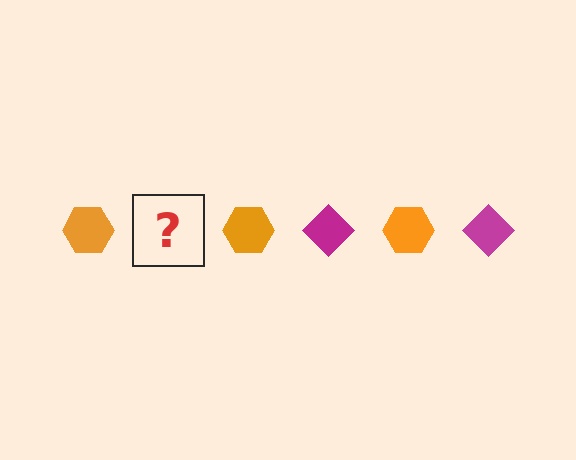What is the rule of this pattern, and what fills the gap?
The rule is that the pattern alternates between orange hexagon and magenta diamond. The gap should be filled with a magenta diamond.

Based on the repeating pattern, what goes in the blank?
The blank should be a magenta diamond.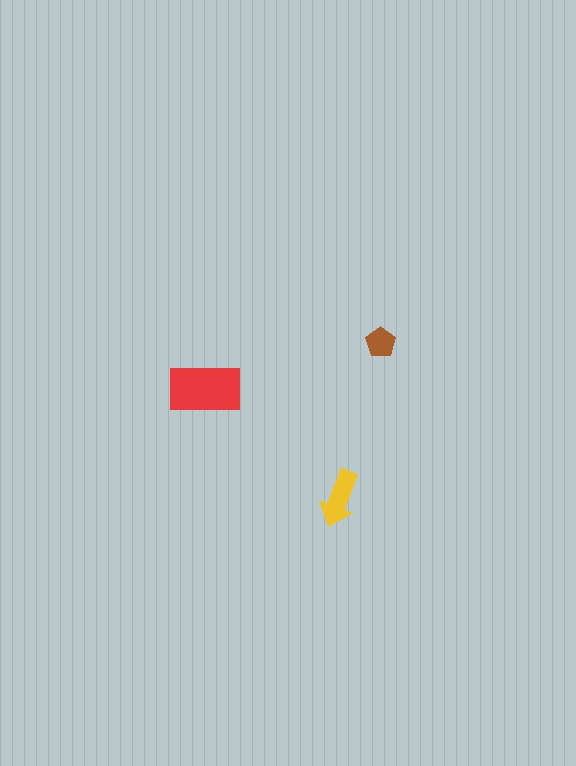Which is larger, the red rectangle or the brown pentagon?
The red rectangle.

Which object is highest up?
The brown pentagon is topmost.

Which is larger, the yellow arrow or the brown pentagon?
The yellow arrow.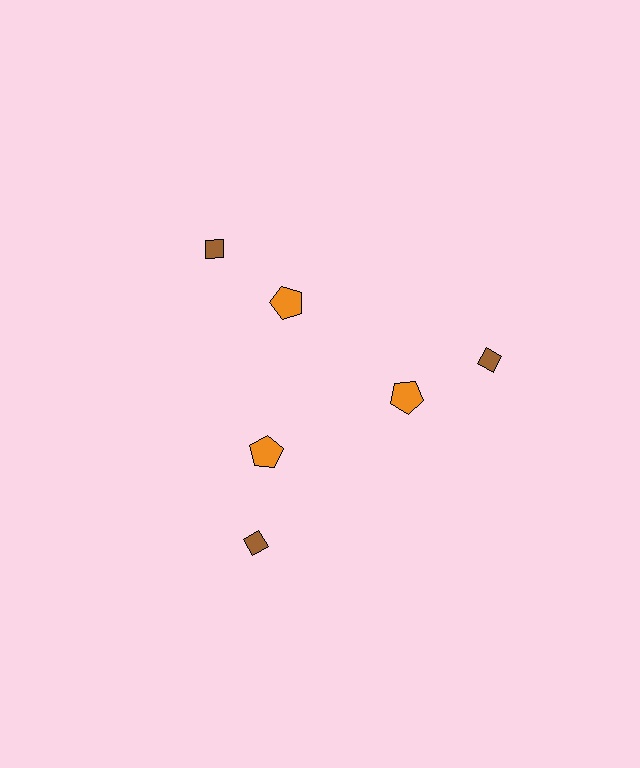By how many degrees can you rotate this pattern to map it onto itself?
The pattern maps onto itself every 120 degrees of rotation.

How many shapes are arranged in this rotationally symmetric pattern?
There are 6 shapes, arranged in 3 groups of 2.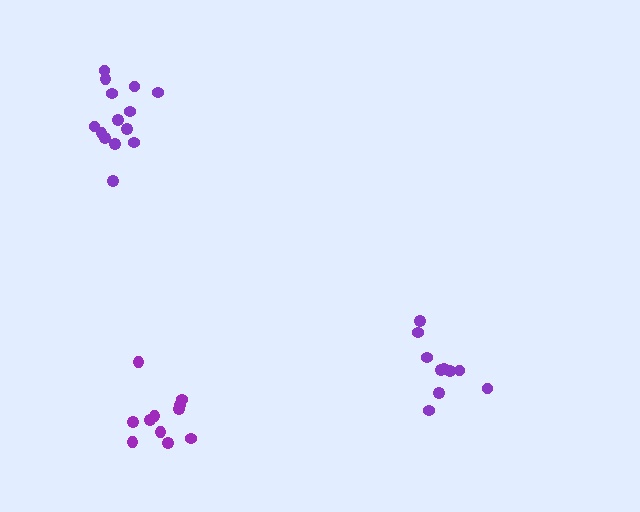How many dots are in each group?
Group 1: 14 dots, Group 2: 11 dots, Group 3: 10 dots (35 total).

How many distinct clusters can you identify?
There are 3 distinct clusters.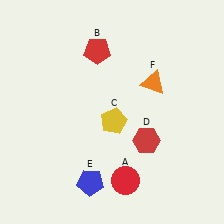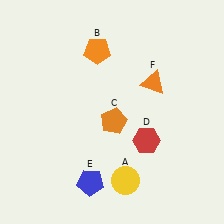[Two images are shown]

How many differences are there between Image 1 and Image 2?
There are 3 differences between the two images.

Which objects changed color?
A changed from red to yellow. B changed from red to orange. C changed from yellow to orange.